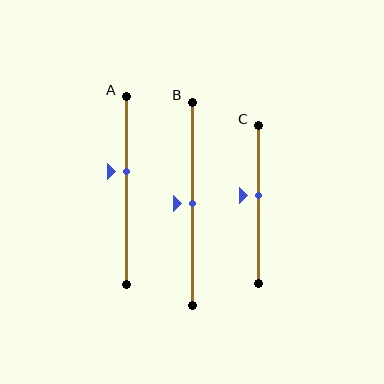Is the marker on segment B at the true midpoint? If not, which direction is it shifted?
Yes, the marker on segment B is at the true midpoint.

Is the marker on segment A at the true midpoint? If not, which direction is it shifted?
No, the marker on segment A is shifted upward by about 10% of the segment length.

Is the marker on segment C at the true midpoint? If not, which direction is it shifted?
No, the marker on segment C is shifted upward by about 6% of the segment length.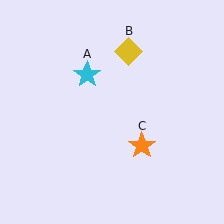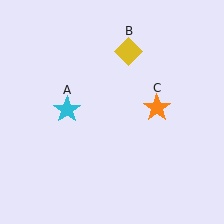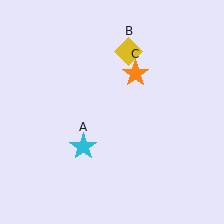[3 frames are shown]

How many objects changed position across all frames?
2 objects changed position: cyan star (object A), orange star (object C).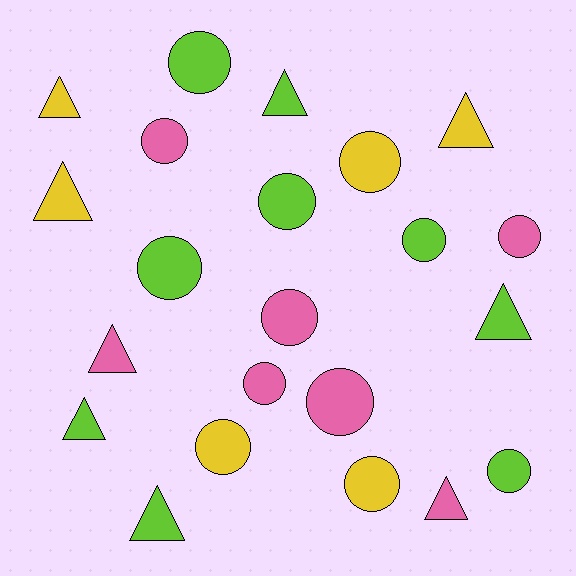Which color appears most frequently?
Lime, with 9 objects.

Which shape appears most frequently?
Circle, with 13 objects.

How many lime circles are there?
There are 5 lime circles.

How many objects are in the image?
There are 22 objects.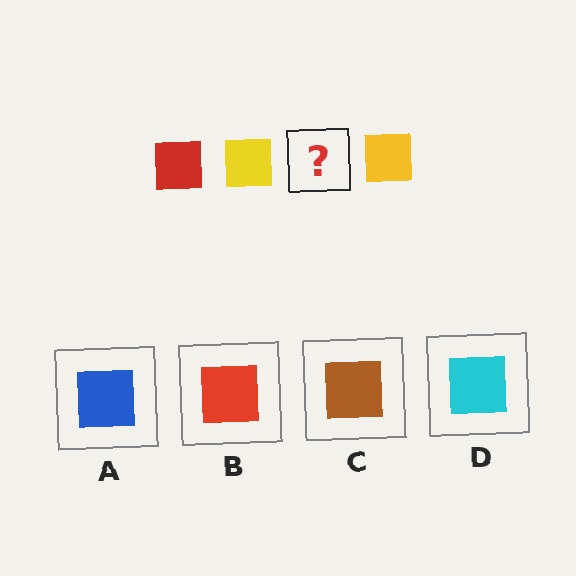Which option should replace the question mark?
Option B.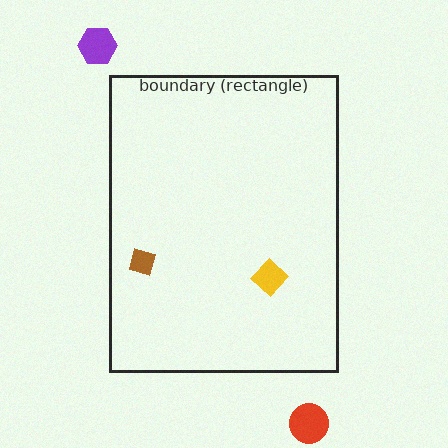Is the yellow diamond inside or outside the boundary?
Inside.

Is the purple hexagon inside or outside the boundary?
Outside.